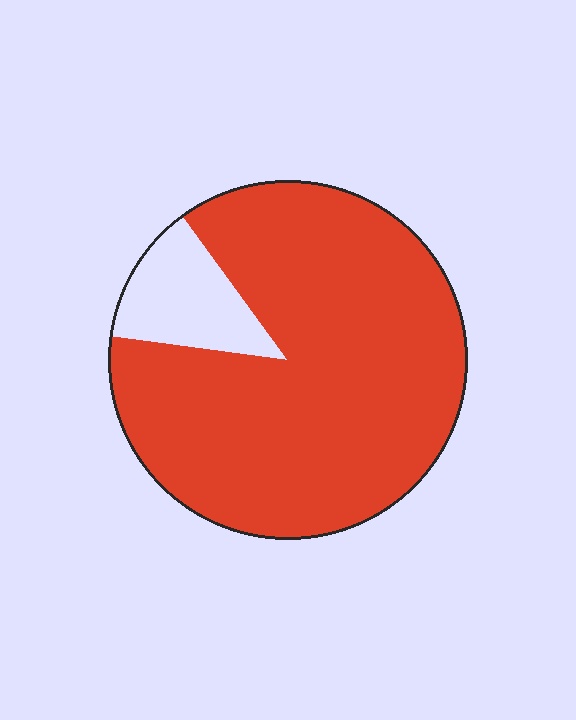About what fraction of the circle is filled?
About seven eighths (7/8).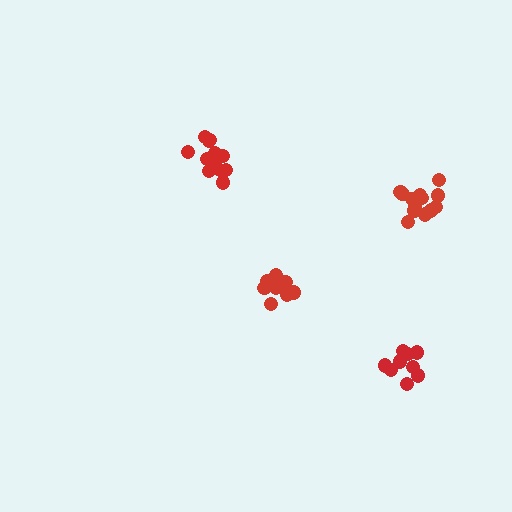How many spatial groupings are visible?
There are 4 spatial groupings.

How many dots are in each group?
Group 1: 9 dots, Group 2: 11 dots, Group 3: 13 dots, Group 4: 13 dots (46 total).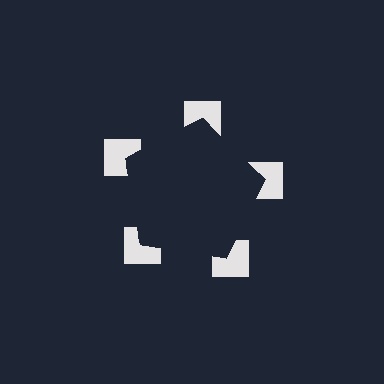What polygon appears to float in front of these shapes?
An illusory pentagon — its edges are inferred from the aligned wedge cuts in the notched squares, not physically drawn.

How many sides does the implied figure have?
5 sides.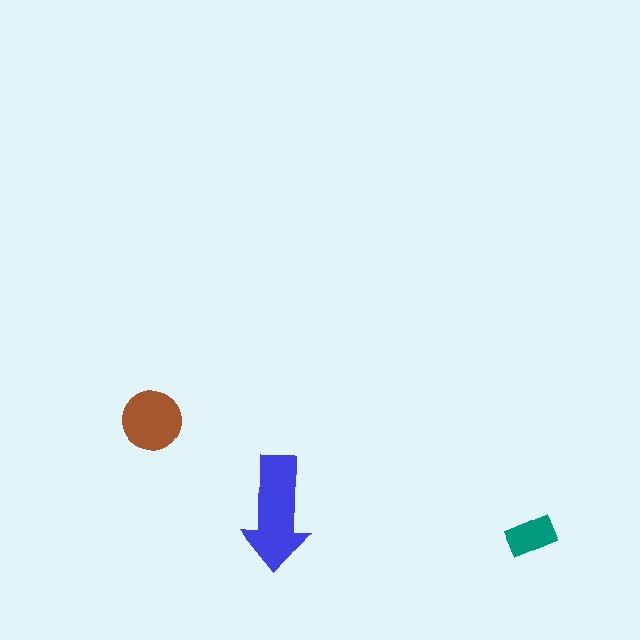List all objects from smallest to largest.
The teal rectangle, the brown circle, the blue arrow.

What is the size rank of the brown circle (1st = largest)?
2nd.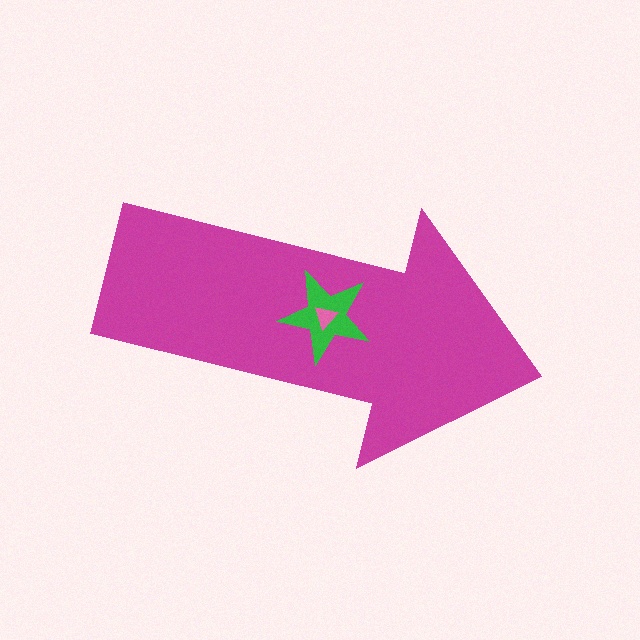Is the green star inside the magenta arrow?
Yes.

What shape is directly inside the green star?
The pink triangle.